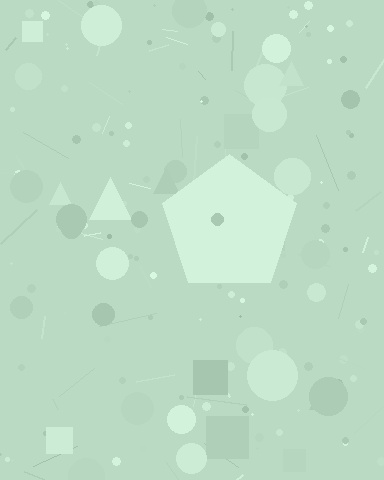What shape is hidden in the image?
A pentagon is hidden in the image.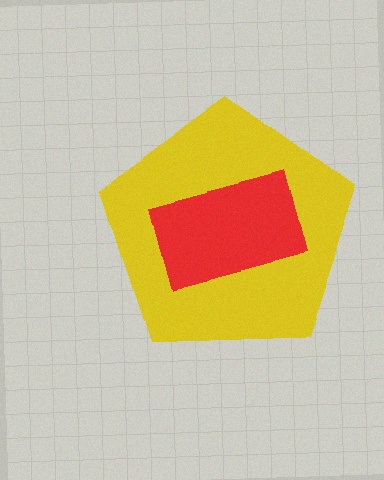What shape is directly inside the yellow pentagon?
The red rectangle.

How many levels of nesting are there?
2.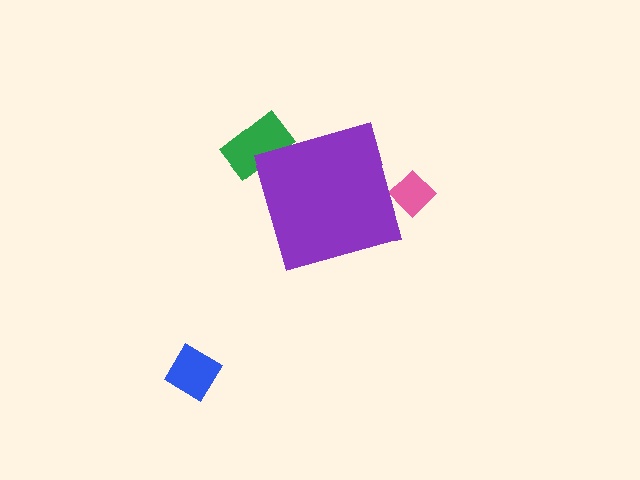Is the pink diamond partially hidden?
Yes, the pink diamond is partially hidden behind the purple diamond.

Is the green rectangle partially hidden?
Yes, the green rectangle is partially hidden behind the purple diamond.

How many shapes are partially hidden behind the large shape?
2 shapes are partially hidden.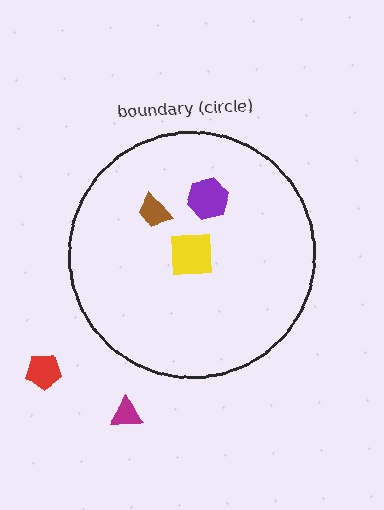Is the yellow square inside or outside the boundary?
Inside.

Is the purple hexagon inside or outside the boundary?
Inside.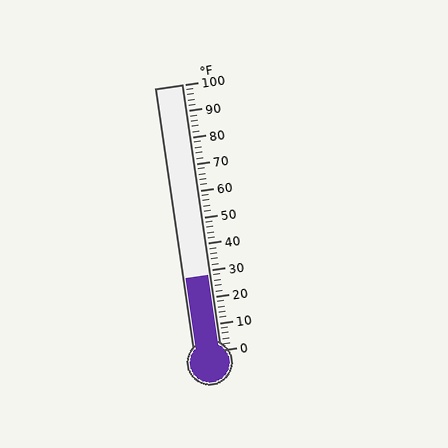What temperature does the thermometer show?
The thermometer shows approximately 28°F.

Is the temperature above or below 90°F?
The temperature is below 90°F.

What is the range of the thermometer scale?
The thermometer scale ranges from 0°F to 100°F.